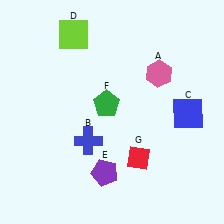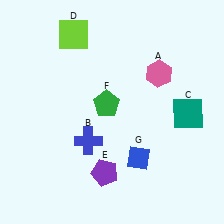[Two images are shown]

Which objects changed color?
C changed from blue to teal. G changed from red to blue.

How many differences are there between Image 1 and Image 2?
There are 2 differences between the two images.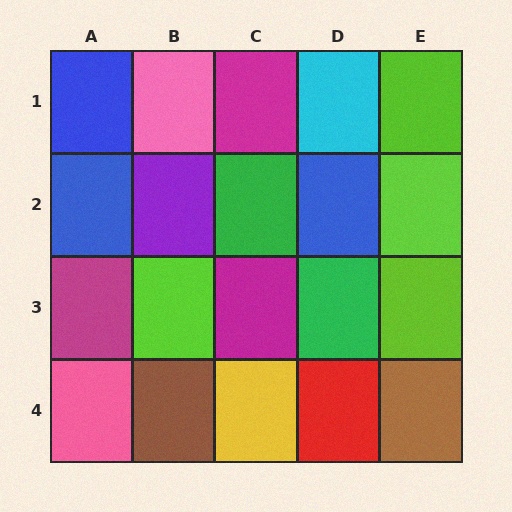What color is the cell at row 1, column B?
Pink.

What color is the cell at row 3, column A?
Magenta.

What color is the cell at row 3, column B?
Lime.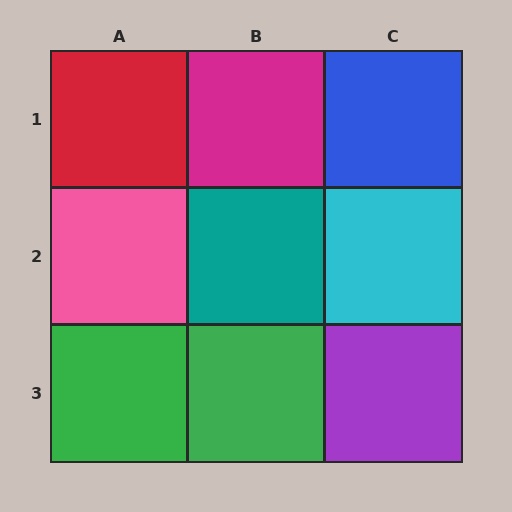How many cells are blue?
1 cell is blue.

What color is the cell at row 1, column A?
Red.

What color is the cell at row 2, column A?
Pink.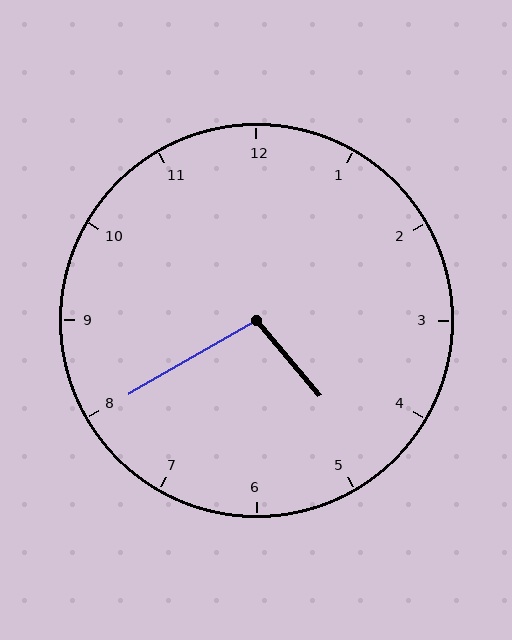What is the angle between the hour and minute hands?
Approximately 100 degrees.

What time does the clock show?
4:40.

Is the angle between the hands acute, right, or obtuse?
It is obtuse.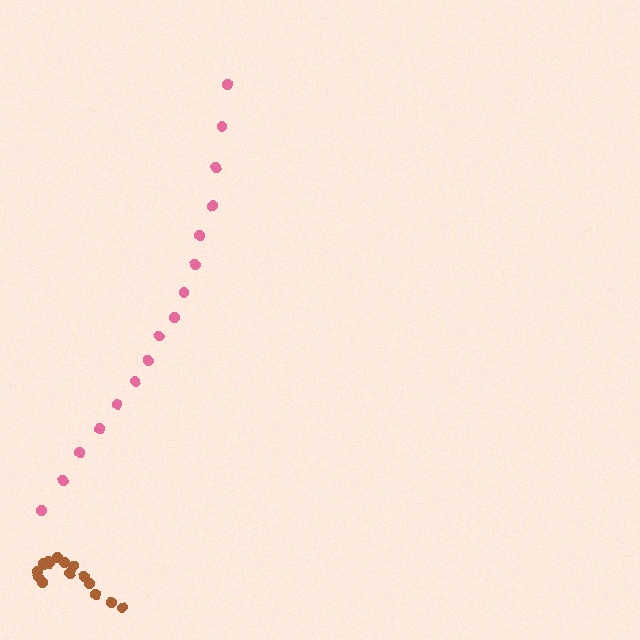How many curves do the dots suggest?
There are 2 distinct paths.